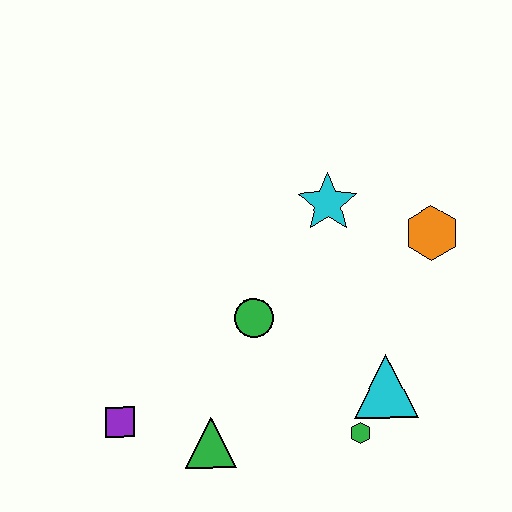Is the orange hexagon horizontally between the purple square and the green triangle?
No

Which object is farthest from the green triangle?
The orange hexagon is farthest from the green triangle.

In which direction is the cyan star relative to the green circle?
The cyan star is above the green circle.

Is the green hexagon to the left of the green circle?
No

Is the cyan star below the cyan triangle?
No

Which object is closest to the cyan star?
The orange hexagon is closest to the cyan star.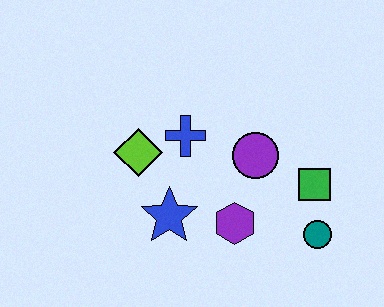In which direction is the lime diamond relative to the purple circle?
The lime diamond is to the left of the purple circle.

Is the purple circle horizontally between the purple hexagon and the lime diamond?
No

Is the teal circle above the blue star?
No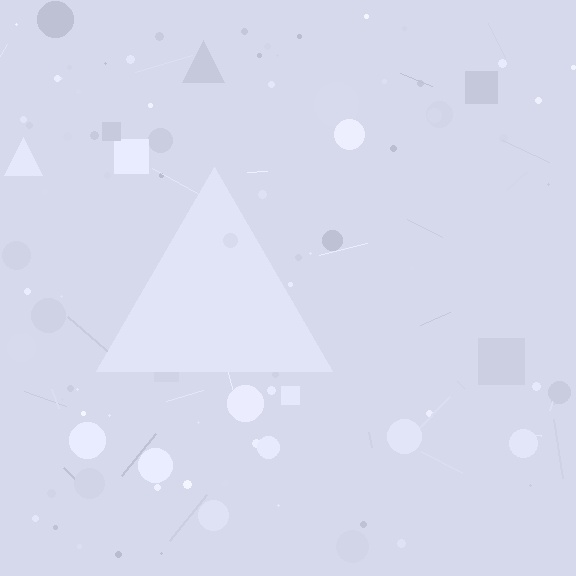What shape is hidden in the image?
A triangle is hidden in the image.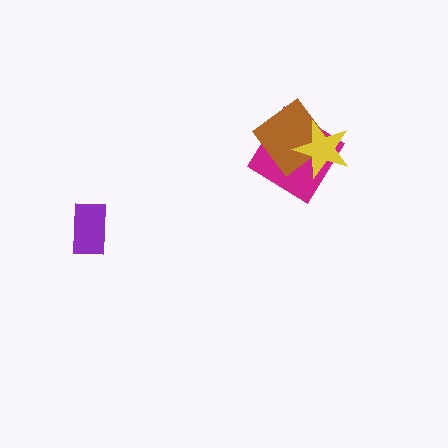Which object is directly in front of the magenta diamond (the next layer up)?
The brown diamond is directly in front of the magenta diamond.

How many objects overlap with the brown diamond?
2 objects overlap with the brown diamond.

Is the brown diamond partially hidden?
Yes, it is partially covered by another shape.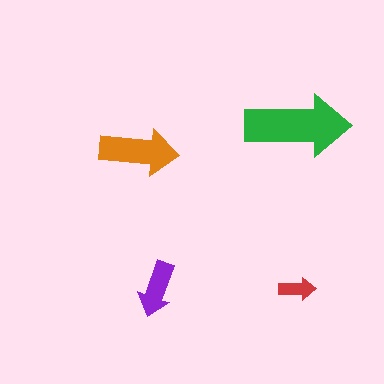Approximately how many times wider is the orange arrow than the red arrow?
About 2 times wider.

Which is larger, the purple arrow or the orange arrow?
The orange one.